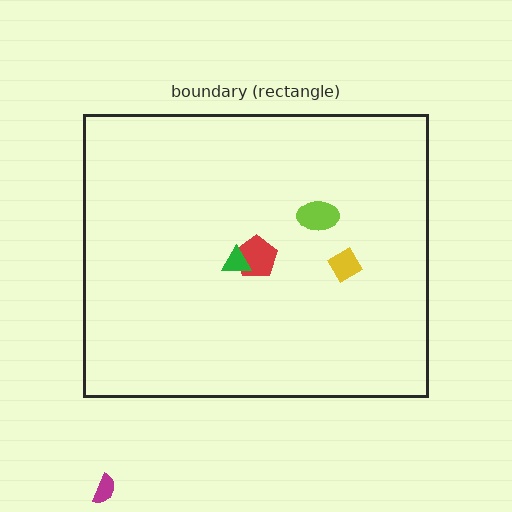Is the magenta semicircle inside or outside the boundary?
Outside.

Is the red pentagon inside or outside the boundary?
Inside.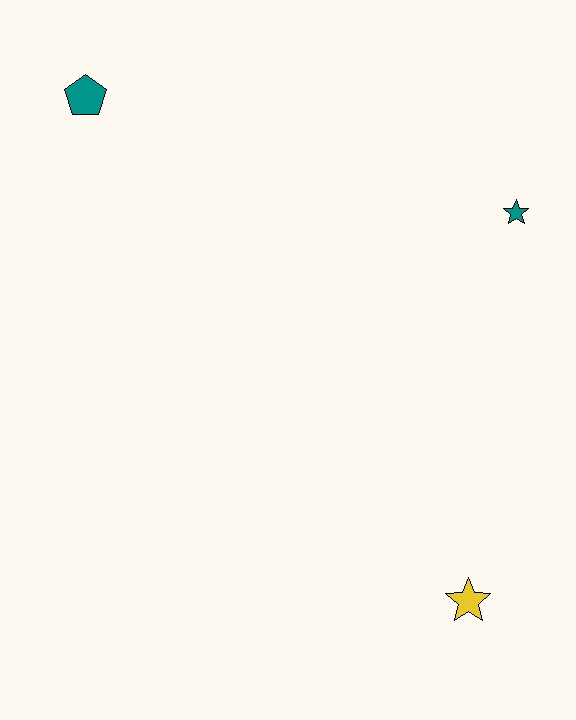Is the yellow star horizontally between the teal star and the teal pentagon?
Yes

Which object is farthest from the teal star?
The teal pentagon is farthest from the teal star.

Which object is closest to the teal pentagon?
The teal star is closest to the teal pentagon.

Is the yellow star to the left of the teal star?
Yes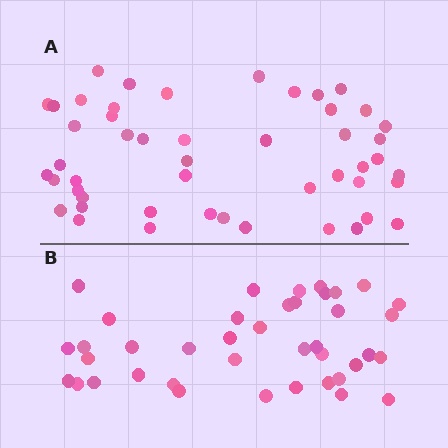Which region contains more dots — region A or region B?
Region A (the top region) has more dots.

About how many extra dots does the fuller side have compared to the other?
Region A has roughly 8 or so more dots than region B.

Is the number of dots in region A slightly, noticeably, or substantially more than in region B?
Region A has only slightly more — the two regions are fairly close. The ratio is roughly 1.2 to 1.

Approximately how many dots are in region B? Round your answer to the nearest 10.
About 40 dots.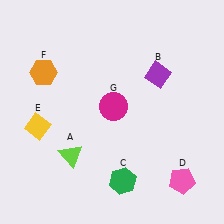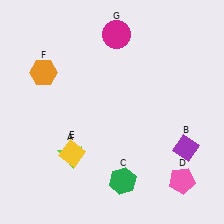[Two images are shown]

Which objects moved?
The objects that moved are: the purple diamond (B), the yellow diamond (E), the magenta circle (G).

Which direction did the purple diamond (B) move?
The purple diamond (B) moved down.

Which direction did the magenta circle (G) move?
The magenta circle (G) moved up.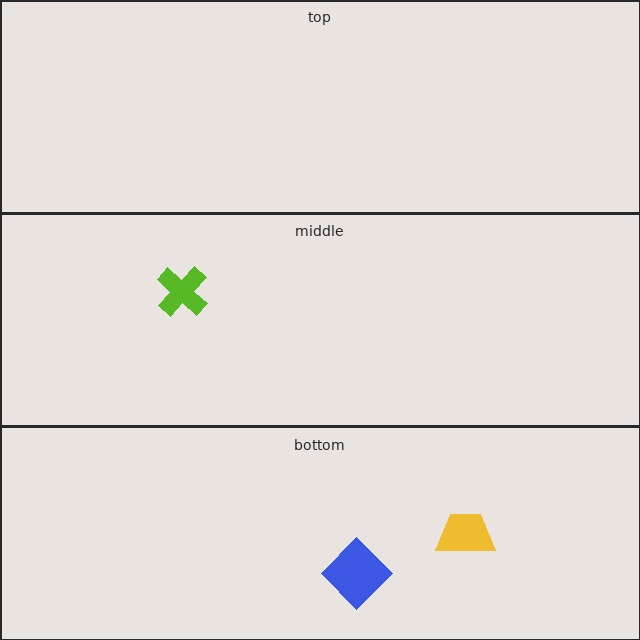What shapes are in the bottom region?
The yellow trapezoid, the blue diamond.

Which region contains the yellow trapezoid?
The bottom region.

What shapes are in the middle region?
The lime cross.